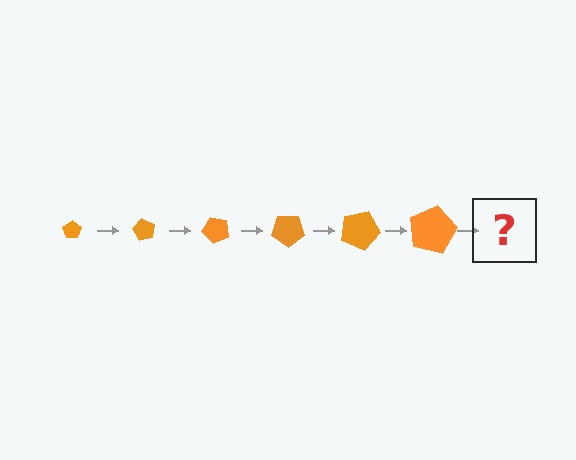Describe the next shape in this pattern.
It should be a pentagon, larger than the previous one and rotated 360 degrees from the start.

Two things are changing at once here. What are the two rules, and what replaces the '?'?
The two rules are that the pentagon grows larger each step and it rotates 60 degrees each step. The '?' should be a pentagon, larger than the previous one and rotated 360 degrees from the start.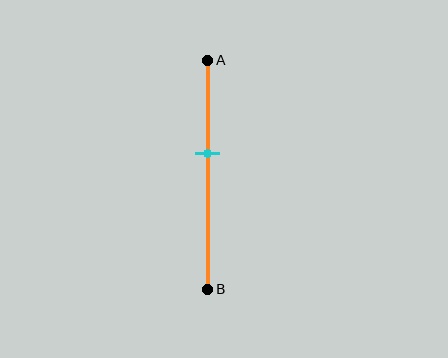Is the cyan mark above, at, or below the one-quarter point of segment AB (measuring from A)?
The cyan mark is below the one-quarter point of segment AB.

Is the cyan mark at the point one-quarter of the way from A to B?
No, the mark is at about 40% from A, not at the 25% one-quarter point.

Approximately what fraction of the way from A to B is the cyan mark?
The cyan mark is approximately 40% of the way from A to B.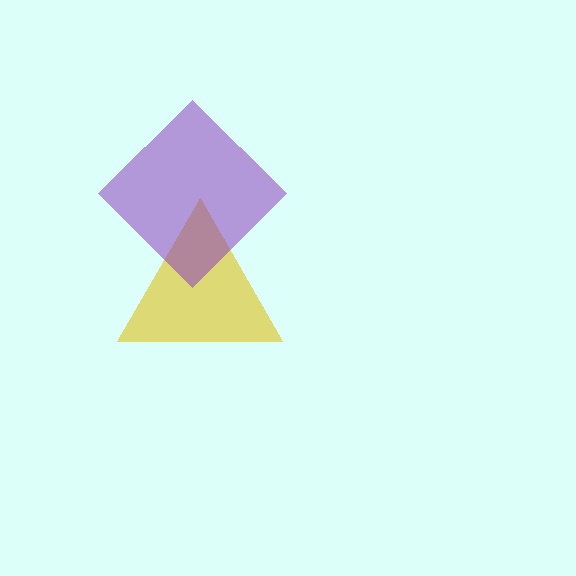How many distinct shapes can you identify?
There are 2 distinct shapes: a yellow triangle, a purple diamond.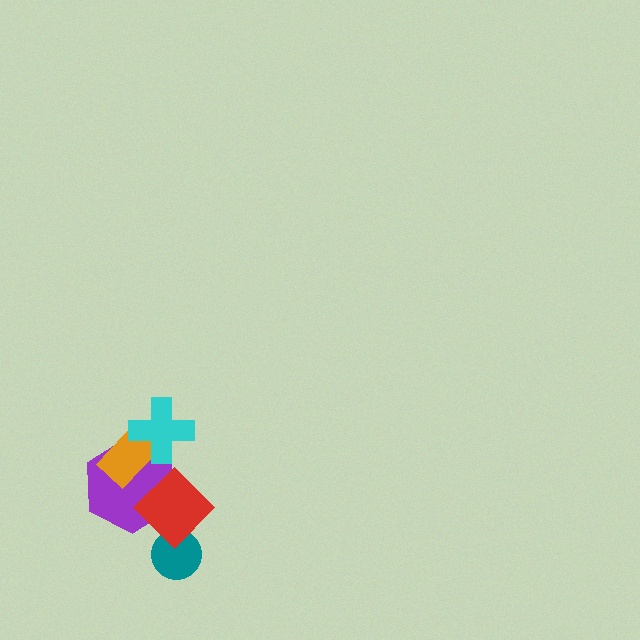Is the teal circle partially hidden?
Yes, it is partially covered by another shape.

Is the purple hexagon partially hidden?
Yes, it is partially covered by another shape.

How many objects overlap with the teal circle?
1 object overlaps with the teal circle.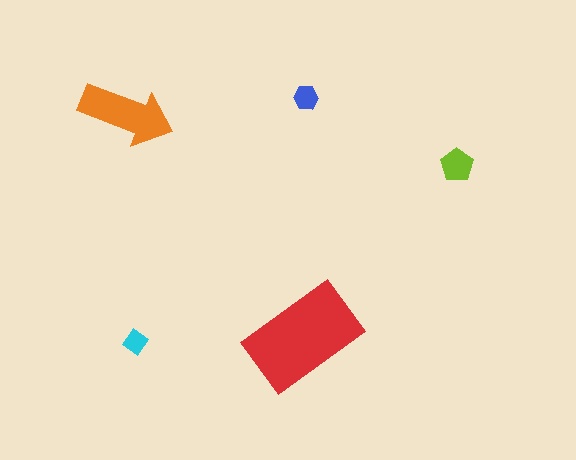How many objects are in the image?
There are 5 objects in the image.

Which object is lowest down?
The cyan diamond is bottommost.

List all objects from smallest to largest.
The cyan diamond, the blue hexagon, the lime pentagon, the orange arrow, the red rectangle.